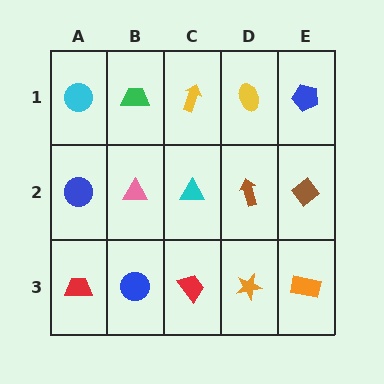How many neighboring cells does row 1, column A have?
2.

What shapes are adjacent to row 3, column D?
A brown arrow (row 2, column D), a red trapezoid (row 3, column C), an orange rectangle (row 3, column E).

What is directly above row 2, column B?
A green trapezoid.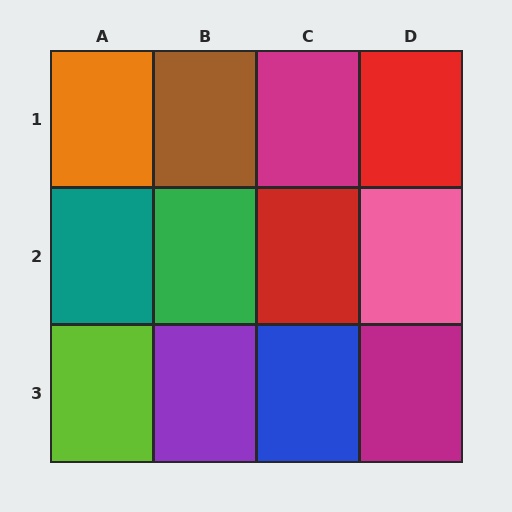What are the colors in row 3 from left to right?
Lime, purple, blue, magenta.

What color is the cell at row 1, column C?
Magenta.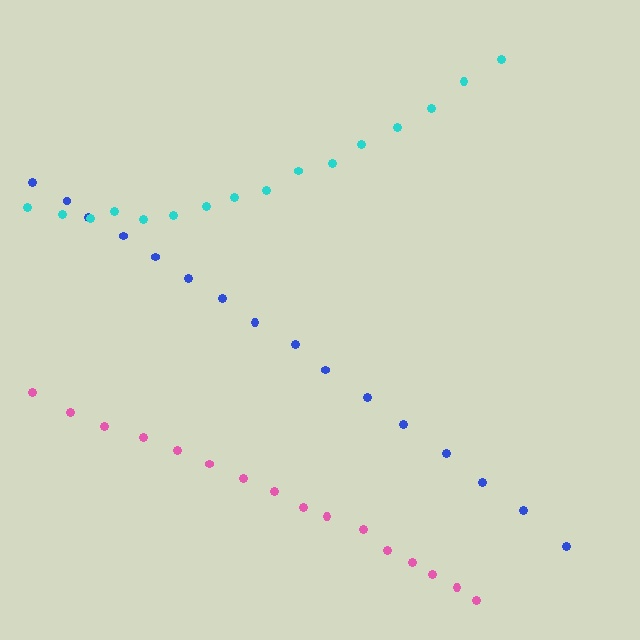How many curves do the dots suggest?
There are 3 distinct paths.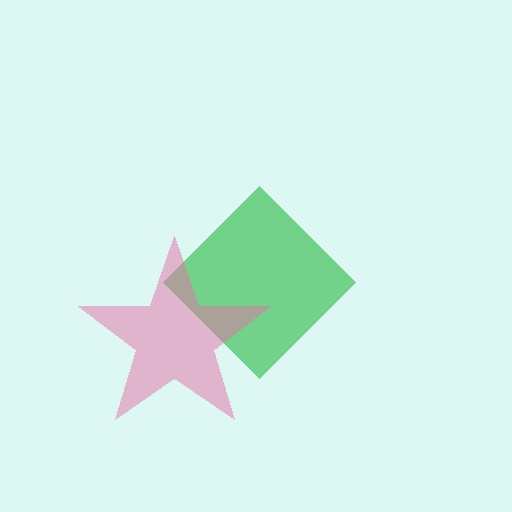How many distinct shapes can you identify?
There are 2 distinct shapes: a green diamond, a pink star.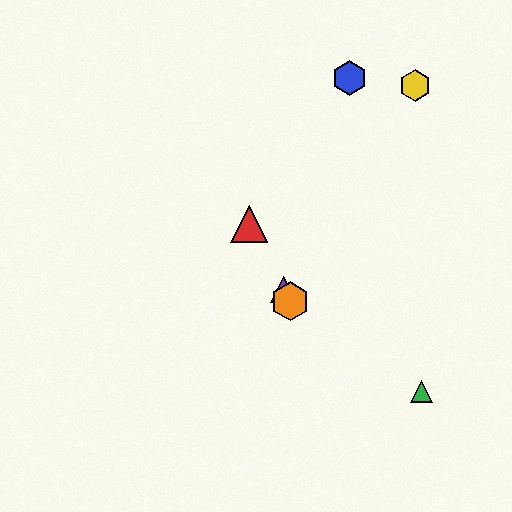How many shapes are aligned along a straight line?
3 shapes (the red triangle, the purple triangle, the orange hexagon) are aligned along a straight line.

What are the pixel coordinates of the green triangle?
The green triangle is at (422, 391).